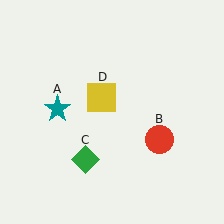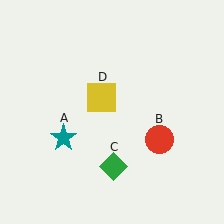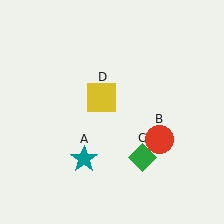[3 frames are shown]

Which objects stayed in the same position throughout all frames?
Red circle (object B) and yellow square (object D) remained stationary.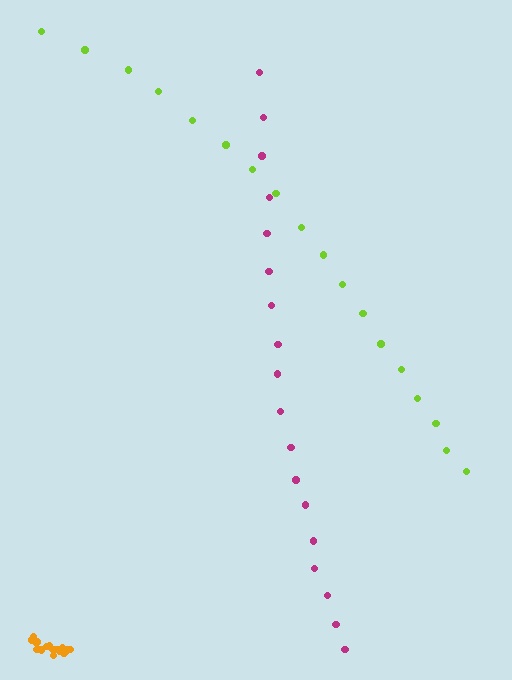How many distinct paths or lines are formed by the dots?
There are 3 distinct paths.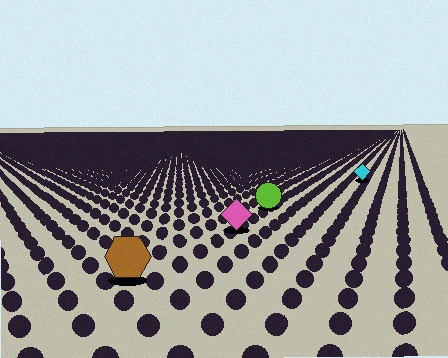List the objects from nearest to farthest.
From nearest to farthest: the brown hexagon, the pink diamond, the lime circle, the cyan diamond.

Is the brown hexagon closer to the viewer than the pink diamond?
Yes. The brown hexagon is closer — you can tell from the texture gradient: the ground texture is coarser near it.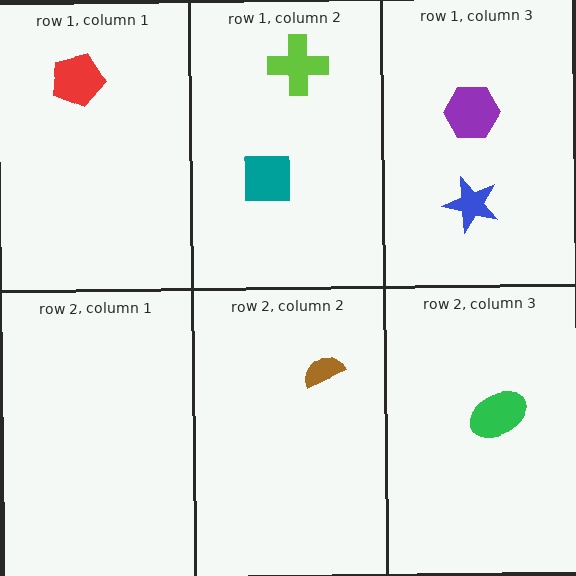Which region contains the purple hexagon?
The row 1, column 3 region.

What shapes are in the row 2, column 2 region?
The brown semicircle.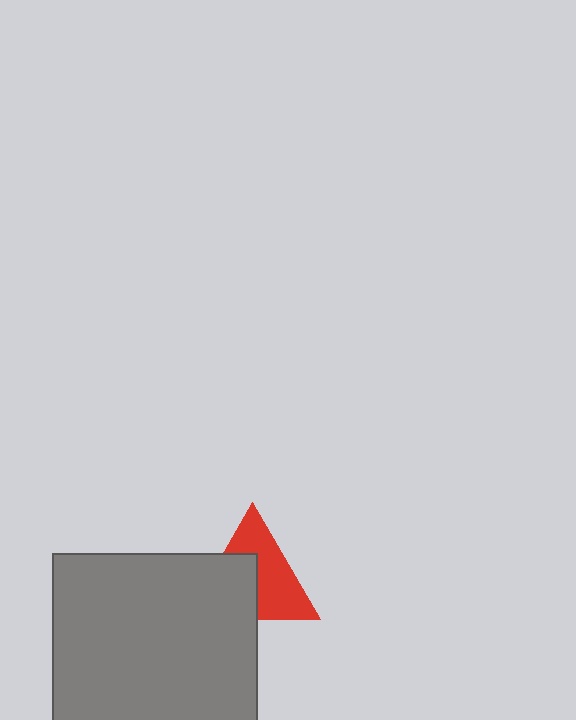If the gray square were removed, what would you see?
You would see the complete red triangle.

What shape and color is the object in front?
The object in front is a gray square.